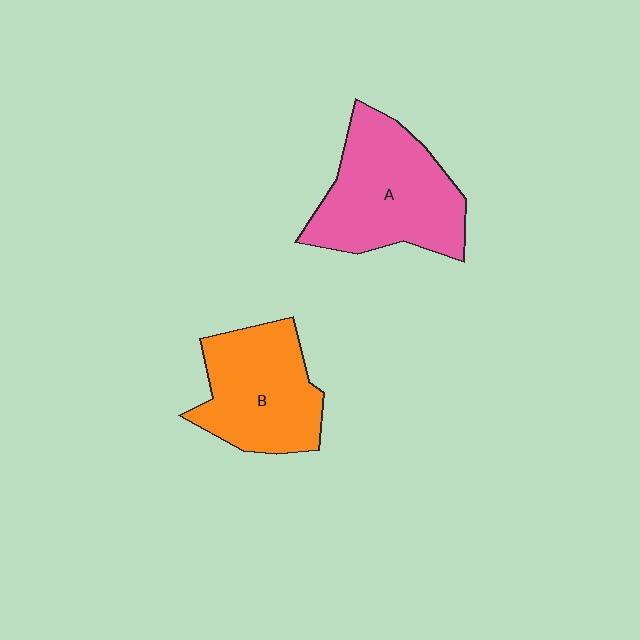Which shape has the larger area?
Shape A (pink).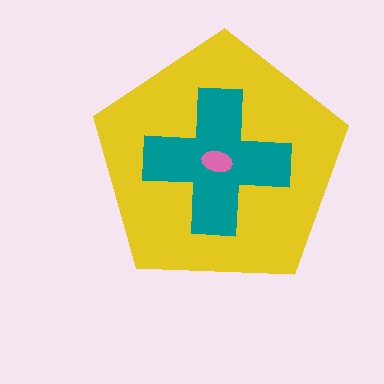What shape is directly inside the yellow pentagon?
The teal cross.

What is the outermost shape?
The yellow pentagon.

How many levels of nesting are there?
3.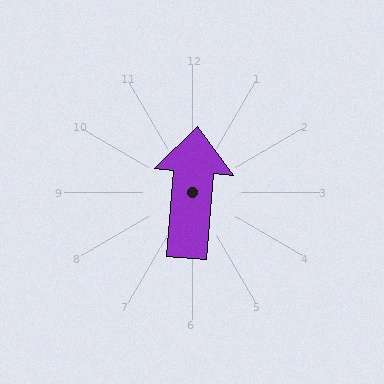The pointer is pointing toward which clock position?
Roughly 12 o'clock.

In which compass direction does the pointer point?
North.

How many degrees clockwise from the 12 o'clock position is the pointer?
Approximately 5 degrees.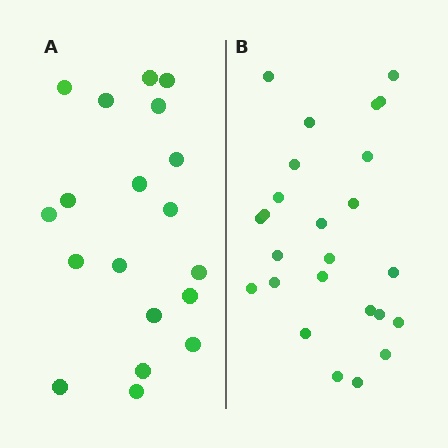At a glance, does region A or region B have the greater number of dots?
Region B (the right region) has more dots.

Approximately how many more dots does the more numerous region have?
Region B has about 6 more dots than region A.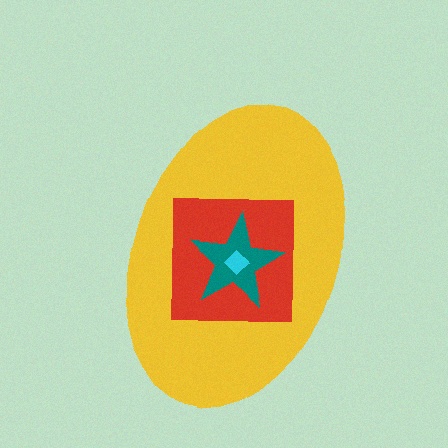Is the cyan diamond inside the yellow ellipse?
Yes.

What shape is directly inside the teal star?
The cyan diamond.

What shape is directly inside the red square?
The teal star.